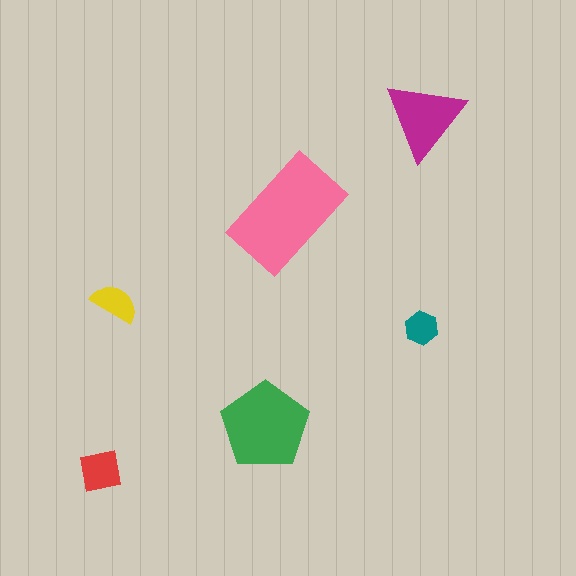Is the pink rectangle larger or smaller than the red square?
Larger.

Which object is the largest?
The pink rectangle.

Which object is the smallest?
The teal hexagon.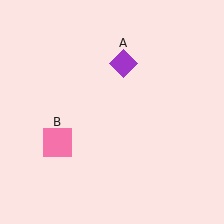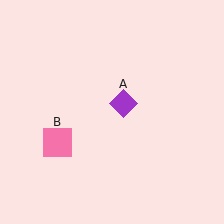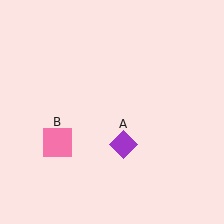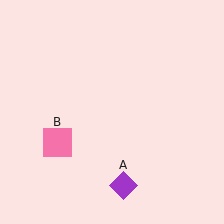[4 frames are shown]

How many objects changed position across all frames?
1 object changed position: purple diamond (object A).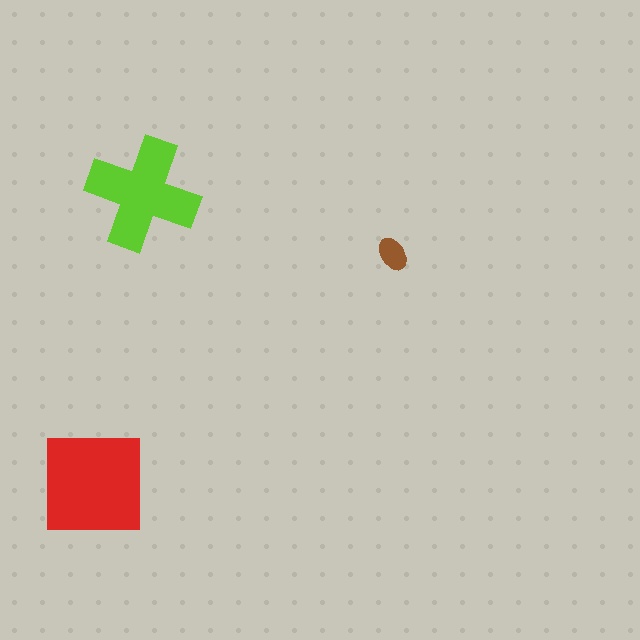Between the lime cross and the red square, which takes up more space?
The red square.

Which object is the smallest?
The brown ellipse.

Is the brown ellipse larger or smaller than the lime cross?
Smaller.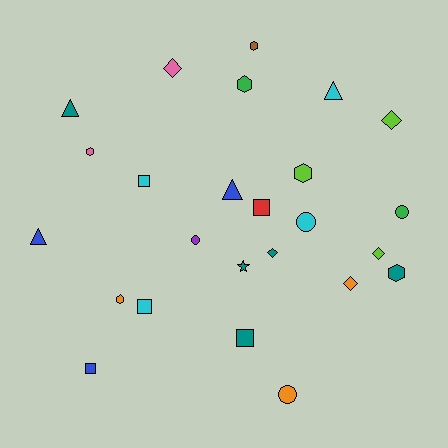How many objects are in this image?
There are 25 objects.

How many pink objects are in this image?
There are 2 pink objects.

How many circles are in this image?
There are 4 circles.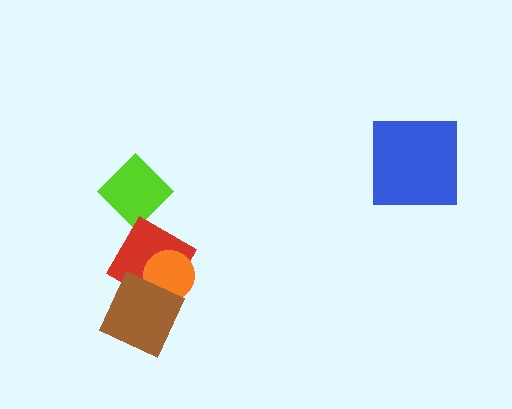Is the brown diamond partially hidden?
No, no other shape covers it.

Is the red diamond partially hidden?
Yes, it is partially covered by another shape.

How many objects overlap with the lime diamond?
1 object overlaps with the lime diamond.